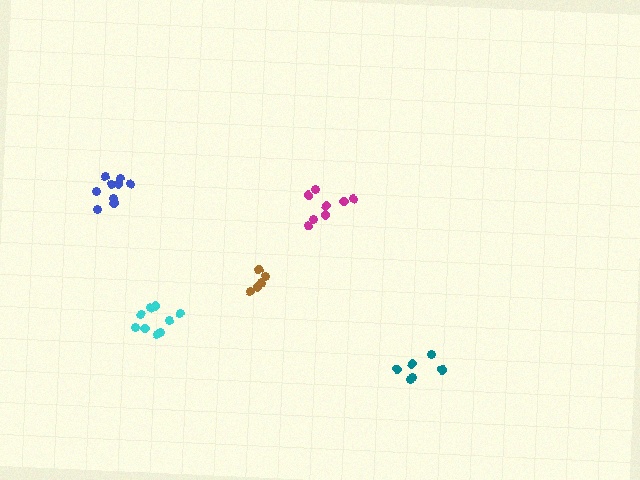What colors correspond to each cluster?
The clusters are colored: brown, teal, cyan, blue, magenta.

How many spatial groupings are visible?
There are 5 spatial groupings.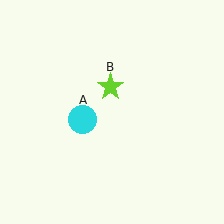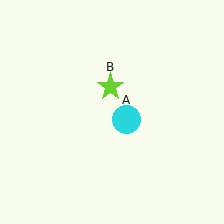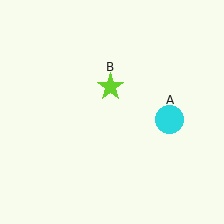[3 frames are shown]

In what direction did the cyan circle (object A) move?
The cyan circle (object A) moved right.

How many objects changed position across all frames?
1 object changed position: cyan circle (object A).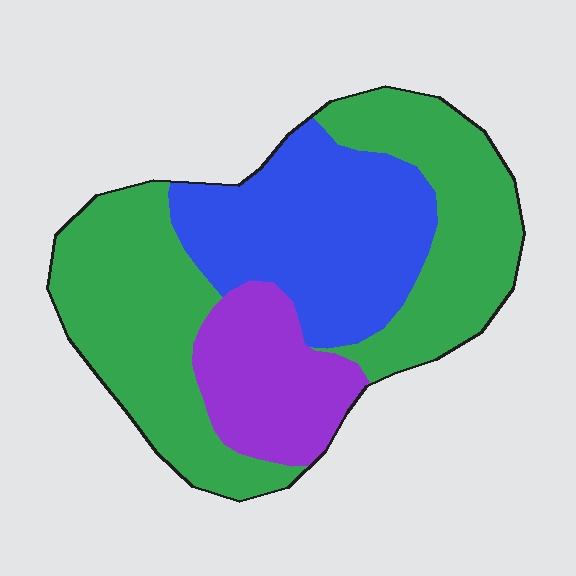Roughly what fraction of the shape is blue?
Blue takes up about one third (1/3) of the shape.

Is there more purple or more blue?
Blue.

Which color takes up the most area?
Green, at roughly 50%.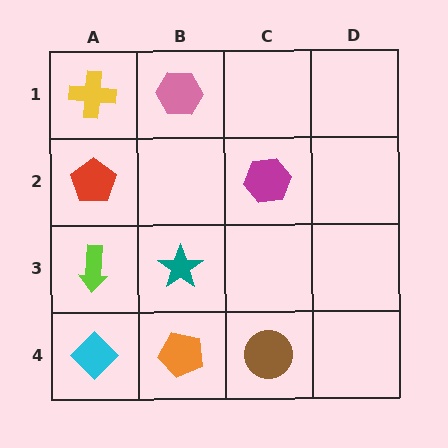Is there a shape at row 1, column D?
No, that cell is empty.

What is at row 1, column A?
A yellow cross.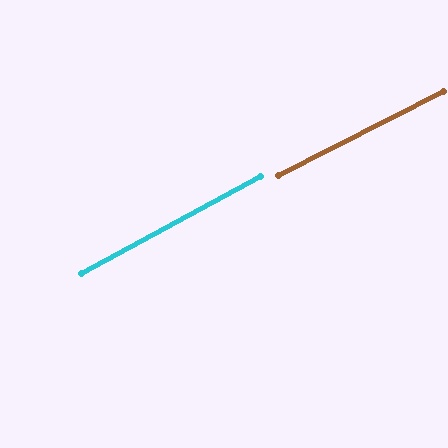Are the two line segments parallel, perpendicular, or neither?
Parallel — their directions differ by only 1.6°.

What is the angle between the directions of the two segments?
Approximately 2 degrees.